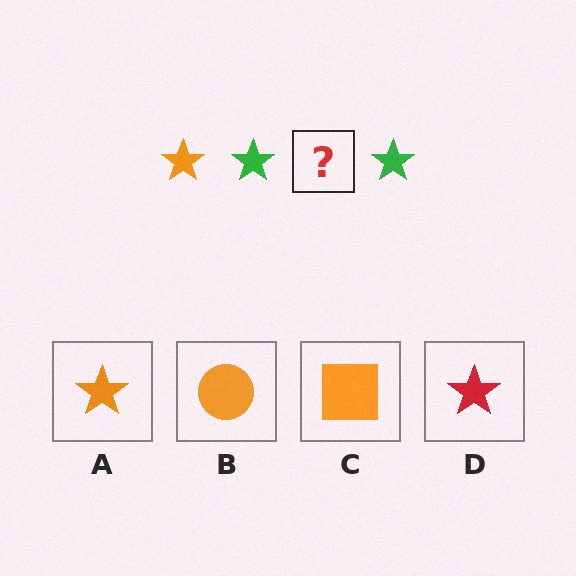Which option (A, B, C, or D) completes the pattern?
A.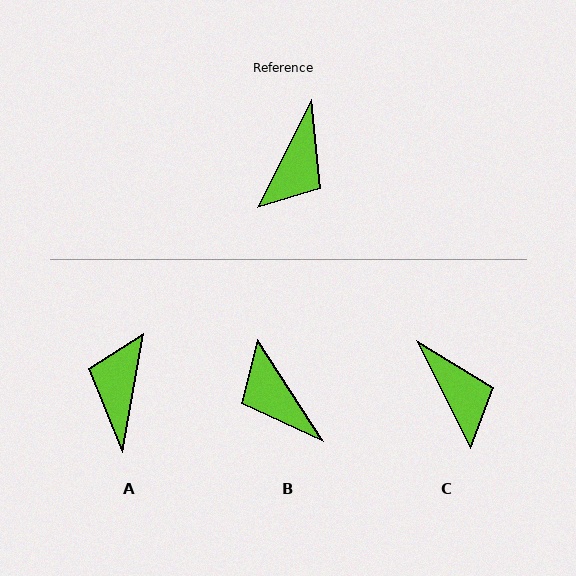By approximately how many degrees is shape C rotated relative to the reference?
Approximately 53 degrees counter-clockwise.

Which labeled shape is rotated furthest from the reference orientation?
A, about 164 degrees away.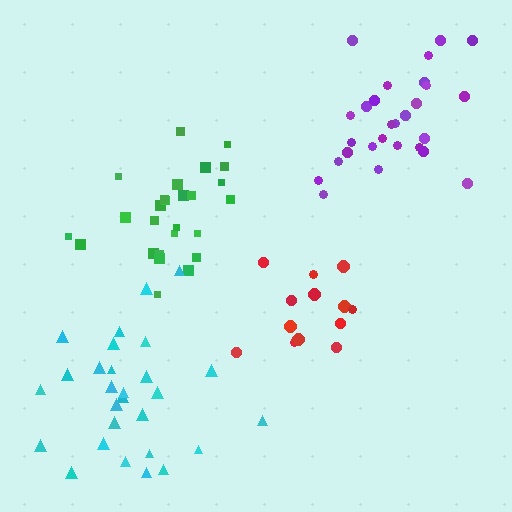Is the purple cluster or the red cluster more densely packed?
Purple.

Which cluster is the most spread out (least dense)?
Red.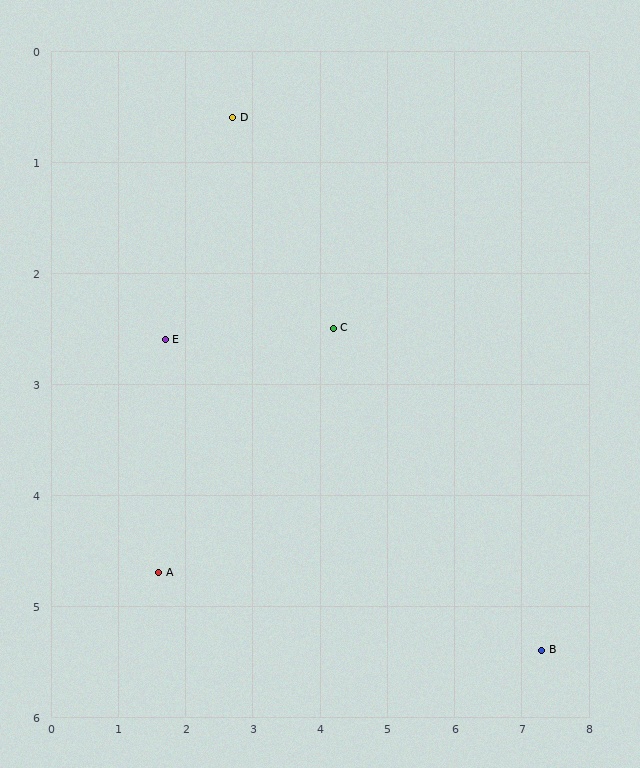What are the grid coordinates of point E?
Point E is at approximately (1.7, 2.6).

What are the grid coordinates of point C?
Point C is at approximately (4.2, 2.5).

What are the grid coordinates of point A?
Point A is at approximately (1.6, 4.7).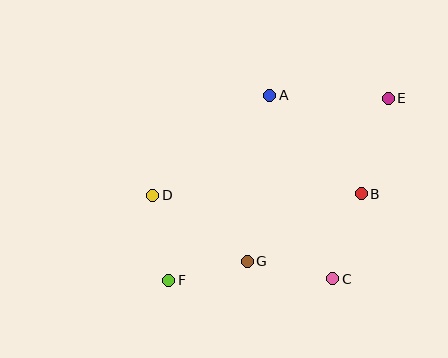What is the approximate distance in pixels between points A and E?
The distance between A and E is approximately 119 pixels.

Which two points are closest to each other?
Points F and G are closest to each other.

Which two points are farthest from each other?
Points E and F are farthest from each other.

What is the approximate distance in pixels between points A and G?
The distance between A and G is approximately 168 pixels.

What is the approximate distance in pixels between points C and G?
The distance between C and G is approximately 88 pixels.